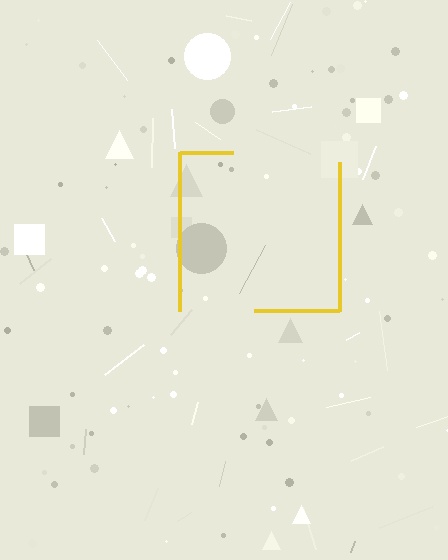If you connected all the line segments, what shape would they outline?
They would outline a square.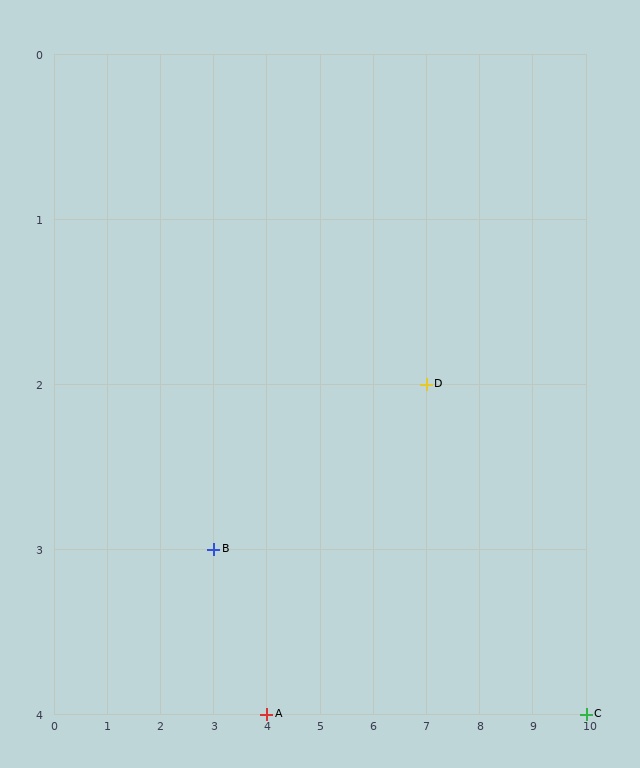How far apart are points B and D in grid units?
Points B and D are 4 columns and 1 row apart (about 4.1 grid units diagonally).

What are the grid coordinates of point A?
Point A is at grid coordinates (4, 4).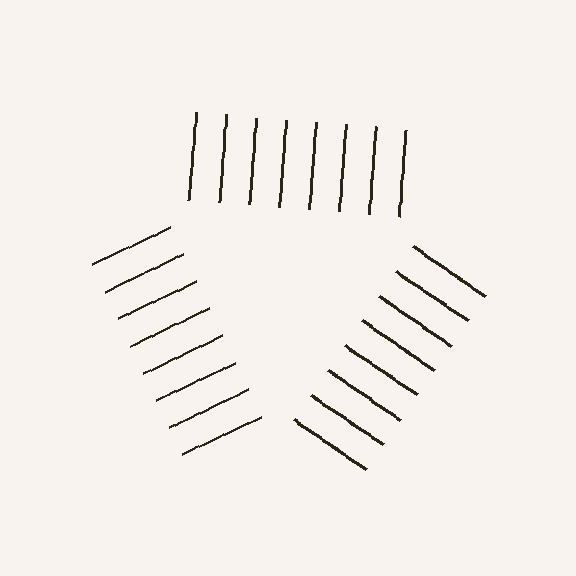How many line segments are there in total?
24 — 8 along each of the 3 edges.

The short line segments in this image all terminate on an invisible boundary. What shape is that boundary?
An illusory triangle — the line segments terminate on its edges but no continuous stroke is drawn.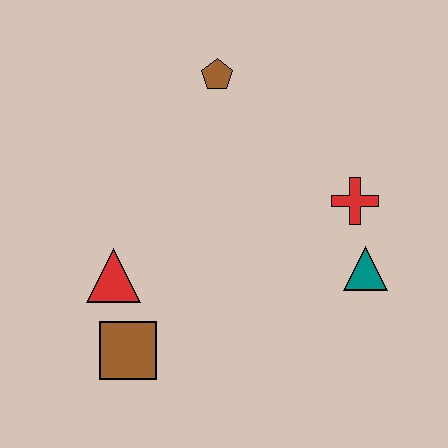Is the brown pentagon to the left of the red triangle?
No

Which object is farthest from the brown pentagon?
The brown square is farthest from the brown pentagon.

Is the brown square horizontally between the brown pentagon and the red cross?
No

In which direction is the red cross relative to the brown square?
The red cross is to the right of the brown square.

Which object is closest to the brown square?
The red triangle is closest to the brown square.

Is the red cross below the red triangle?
No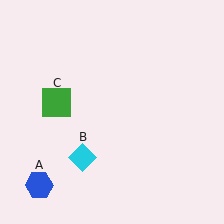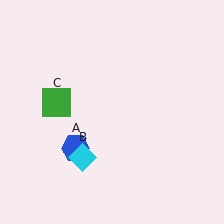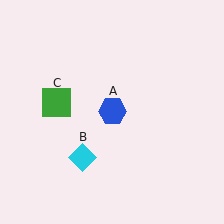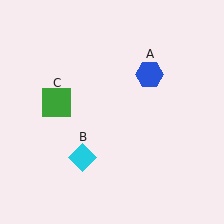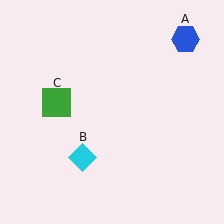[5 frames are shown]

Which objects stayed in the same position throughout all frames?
Cyan diamond (object B) and green square (object C) remained stationary.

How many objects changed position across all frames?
1 object changed position: blue hexagon (object A).